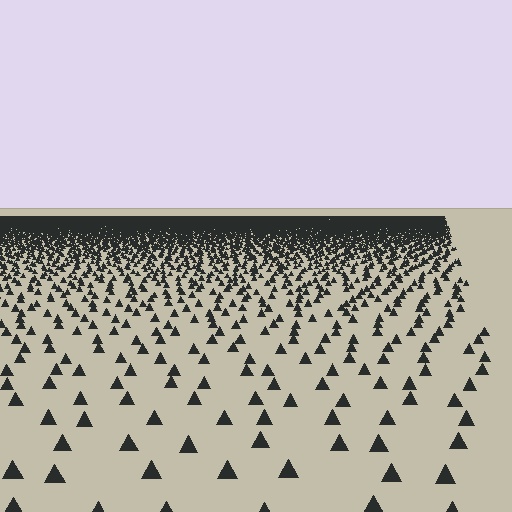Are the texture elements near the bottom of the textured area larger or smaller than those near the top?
Larger. Near the bottom, elements are closer to the viewer and appear at a bigger on-screen size.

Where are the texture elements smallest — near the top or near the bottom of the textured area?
Near the top.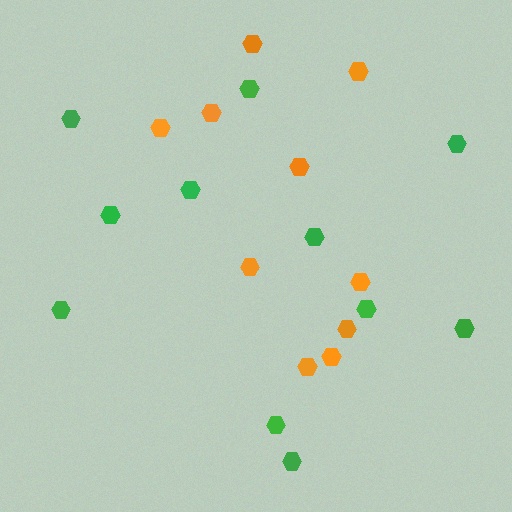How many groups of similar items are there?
There are 2 groups: one group of green hexagons (11) and one group of orange hexagons (10).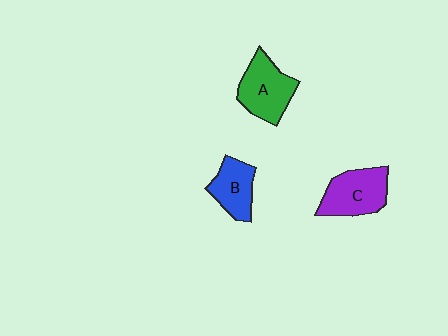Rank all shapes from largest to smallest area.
From largest to smallest: A (green), C (purple), B (blue).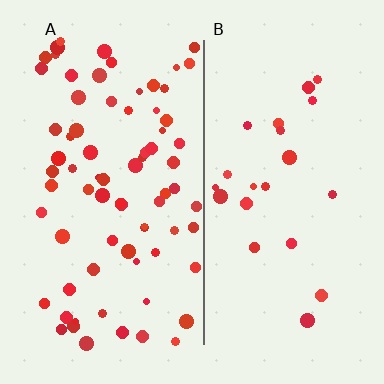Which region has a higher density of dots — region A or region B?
A (the left).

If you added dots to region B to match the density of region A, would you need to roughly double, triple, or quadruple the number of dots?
Approximately triple.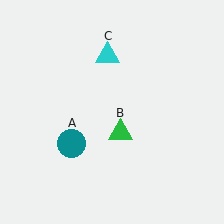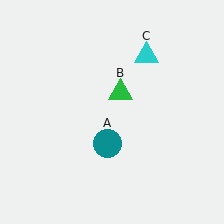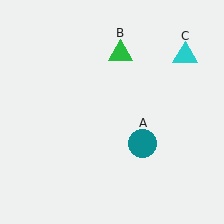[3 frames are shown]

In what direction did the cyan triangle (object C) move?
The cyan triangle (object C) moved right.